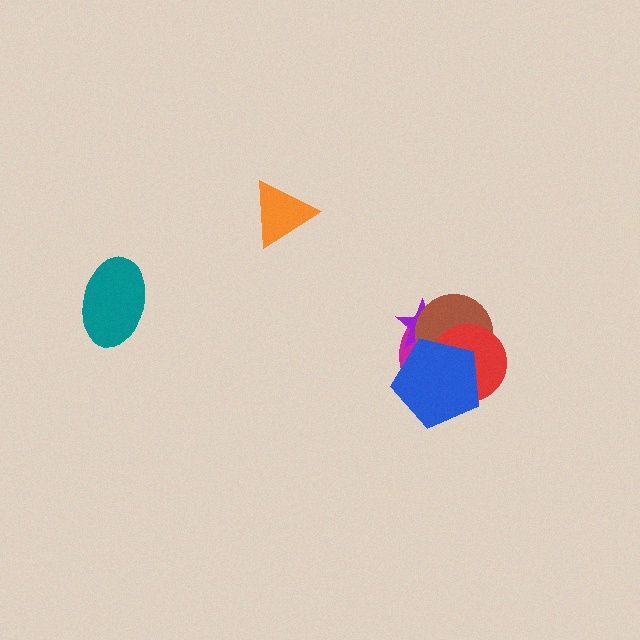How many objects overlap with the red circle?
3 objects overlap with the red circle.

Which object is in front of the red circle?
The blue pentagon is in front of the red circle.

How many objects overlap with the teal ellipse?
0 objects overlap with the teal ellipse.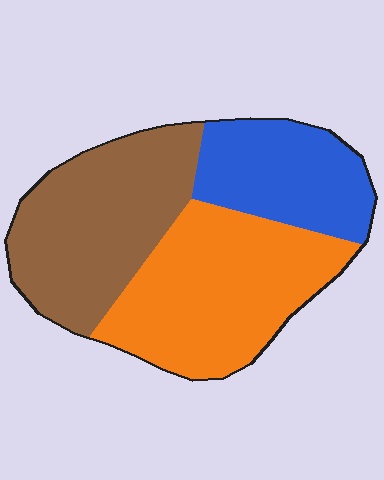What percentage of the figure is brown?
Brown takes up about three eighths (3/8) of the figure.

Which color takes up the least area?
Blue, at roughly 25%.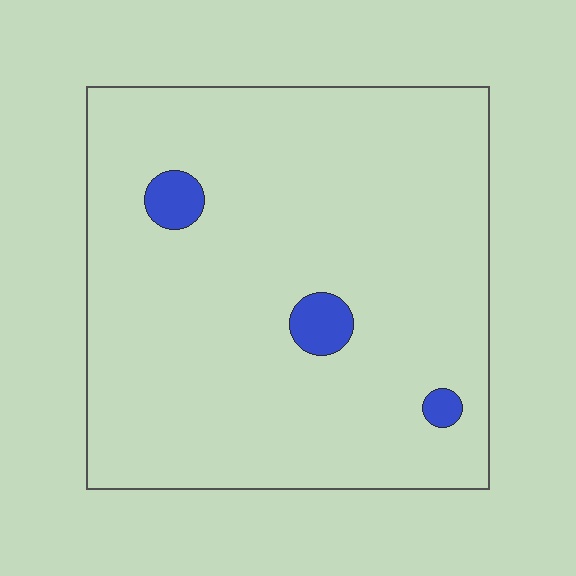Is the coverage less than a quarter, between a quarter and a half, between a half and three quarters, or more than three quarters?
Less than a quarter.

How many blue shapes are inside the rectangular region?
3.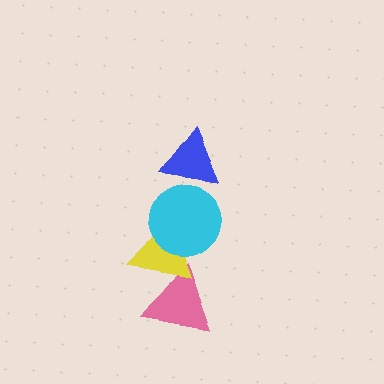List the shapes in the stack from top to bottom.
From top to bottom: the blue triangle, the cyan circle, the yellow triangle, the pink triangle.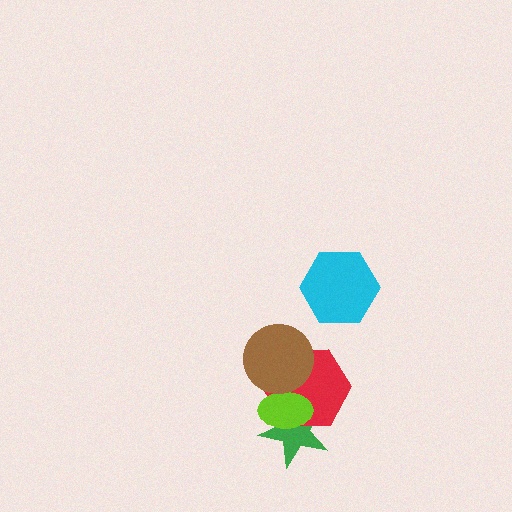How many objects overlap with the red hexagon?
3 objects overlap with the red hexagon.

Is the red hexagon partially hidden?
Yes, it is partially covered by another shape.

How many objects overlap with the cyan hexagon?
0 objects overlap with the cyan hexagon.